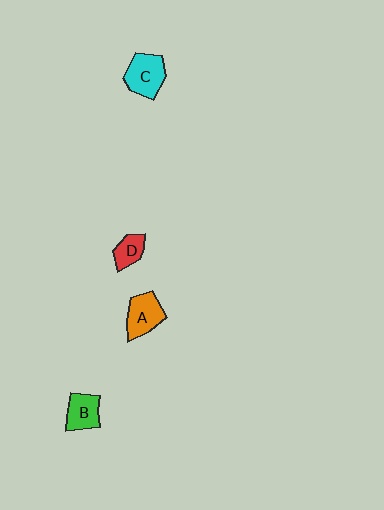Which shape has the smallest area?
Shape D (red).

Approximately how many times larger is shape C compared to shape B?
Approximately 1.3 times.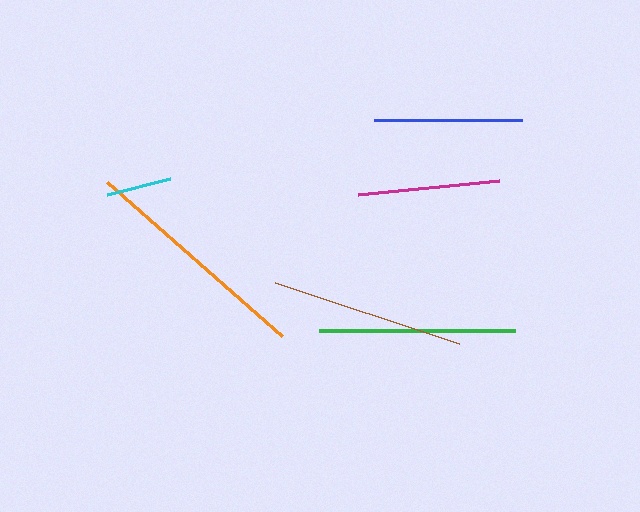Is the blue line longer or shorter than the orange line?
The orange line is longer than the blue line.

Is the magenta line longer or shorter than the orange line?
The orange line is longer than the magenta line.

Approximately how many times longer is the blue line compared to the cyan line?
The blue line is approximately 2.3 times the length of the cyan line.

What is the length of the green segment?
The green segment is approximately 197 pixels long.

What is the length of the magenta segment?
The magenta segment is approximately 142 pixels long.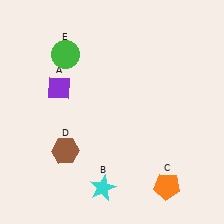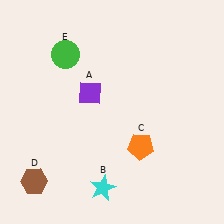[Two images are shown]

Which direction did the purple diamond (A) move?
The purple diamond (A) moved right.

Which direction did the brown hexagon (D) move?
The brown hexagon (D) moved left.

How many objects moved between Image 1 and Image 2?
3 objects moved between the two images.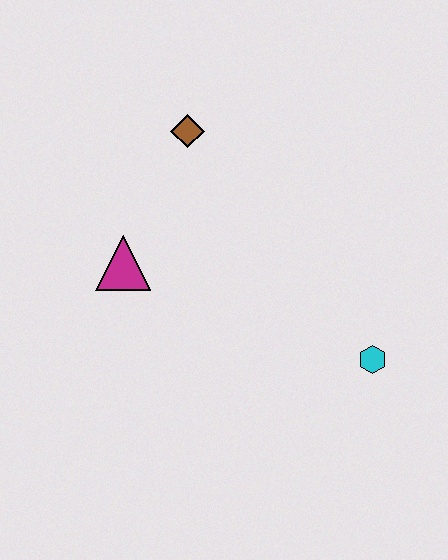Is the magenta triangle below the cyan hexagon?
No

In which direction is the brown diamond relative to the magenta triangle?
The brown diamond is above the magenta triangle.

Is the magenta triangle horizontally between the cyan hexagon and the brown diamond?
No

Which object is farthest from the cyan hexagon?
The brown diamond is farthest from the cyan hexagon.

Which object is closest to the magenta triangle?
The brown diamond is closest to the magenta triangle.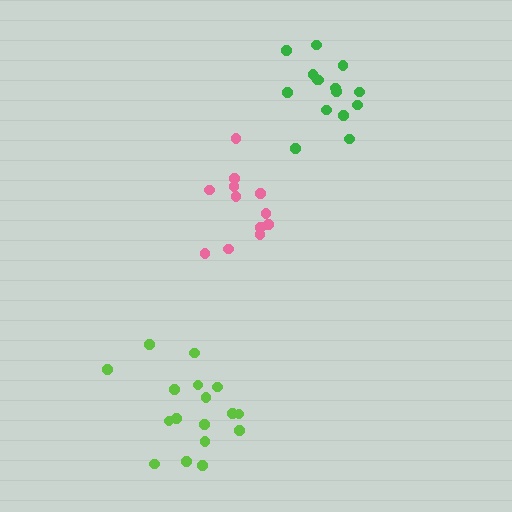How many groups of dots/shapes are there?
There are 3 groups.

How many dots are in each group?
Group 1: 15 dots, Group 2: 17 dots, Group 3: 12 dots (44 total).